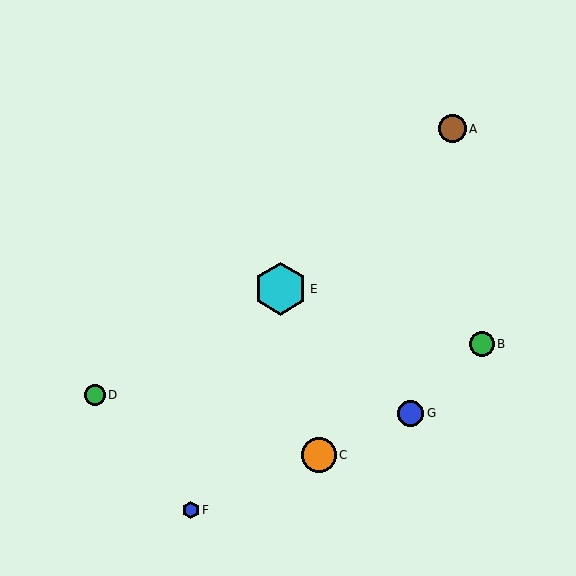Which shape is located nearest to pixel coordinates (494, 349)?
The green circle (labeled B) at (482, 344) is nearest to that location.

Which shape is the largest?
The cyan hexagon (labeled E) is the largest.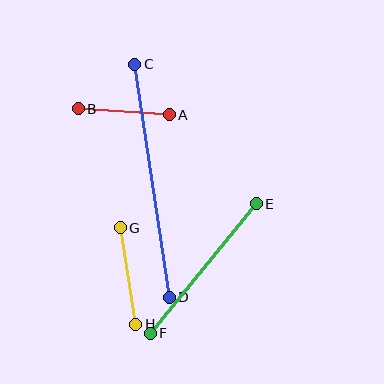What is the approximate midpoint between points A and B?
The midpoint is at approximately (124, 112) pixels.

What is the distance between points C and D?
The distance is approximately 236 pixels.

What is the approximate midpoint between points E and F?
The midpoint is at approximately (203, 268) pixels.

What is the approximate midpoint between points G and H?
The midpoint is at approximately (128, 276) pixels.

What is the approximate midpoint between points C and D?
The midpoint is at approximately (152, 181) pixels.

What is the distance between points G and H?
The distance is approximately 98 pixels.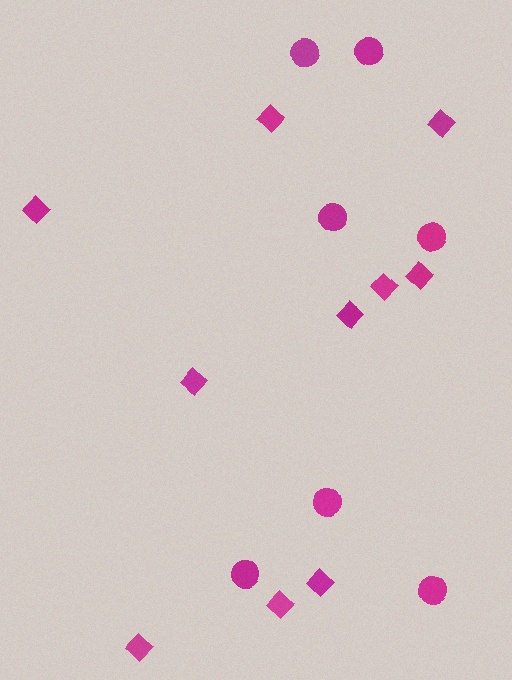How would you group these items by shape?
There are 2 groups: one group of diamonds (10) and one group of circles (7).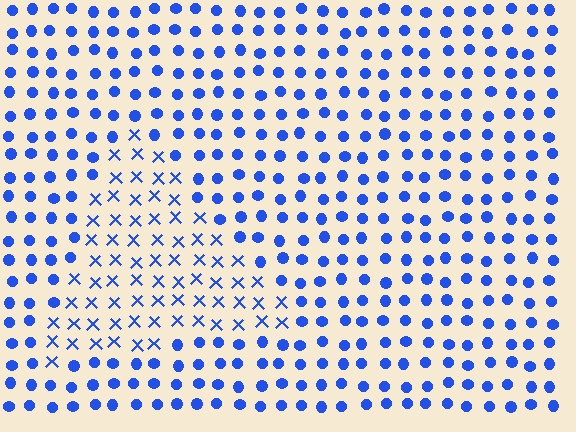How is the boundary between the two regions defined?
The boundary is defined by a change in element shape: X marks inside vs. circles outside. All elements share the same color and spacing.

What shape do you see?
I see a triangle.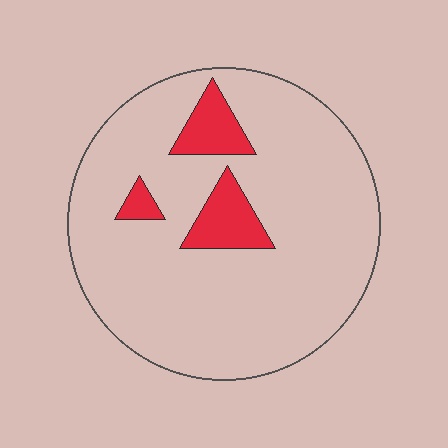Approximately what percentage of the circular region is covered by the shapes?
Approximately 10%.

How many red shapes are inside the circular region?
3.